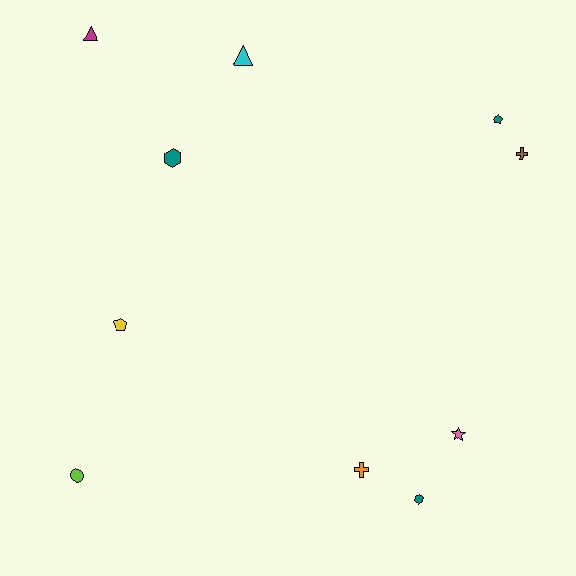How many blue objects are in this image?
There are no blue objects.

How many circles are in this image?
There is 1 circle.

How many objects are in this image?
There are 10 objects.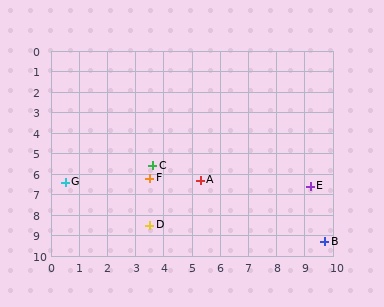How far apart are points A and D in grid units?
Points A and D are about 2.8 grid units apart.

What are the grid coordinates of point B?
Point B is at approximately (9.7, 9.3).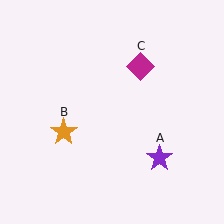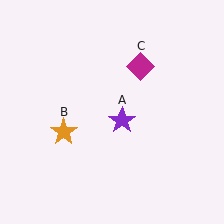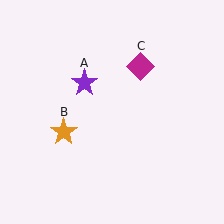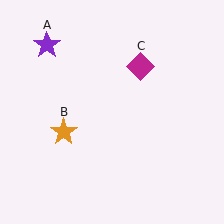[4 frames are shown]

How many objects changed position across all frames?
1 object changed position: purple star (object A).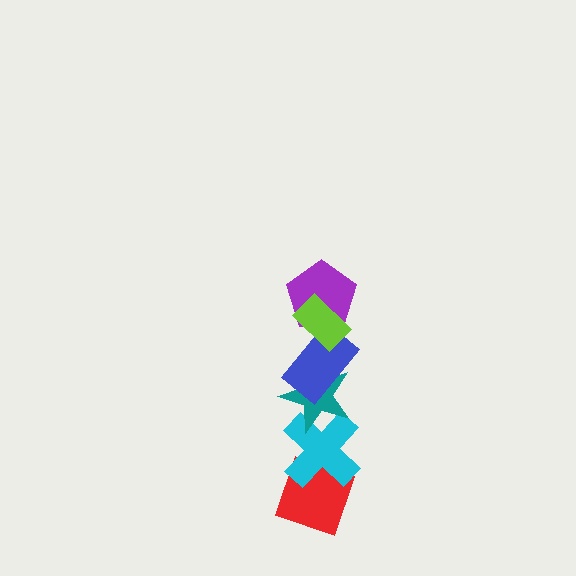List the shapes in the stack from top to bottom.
From top to bottom: the lime rectangle, the purple pentagon, the blue rectangle, the teal star, the cyan cross, the red diamond.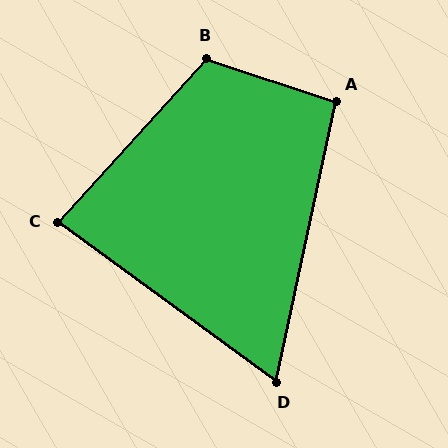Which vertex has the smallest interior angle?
D, at approximately 66 degrees.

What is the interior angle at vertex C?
Approximately 84 degrees (acute).